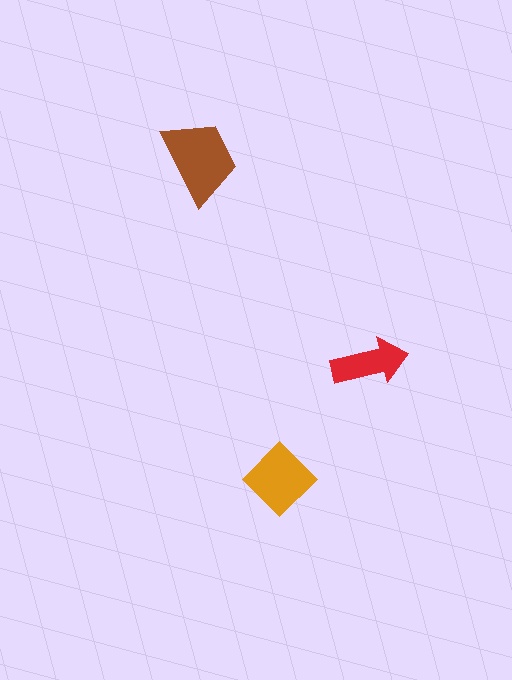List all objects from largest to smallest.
The brown trapezoid, the orange diamond, the red arrow.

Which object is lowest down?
The orange diamond is bottommost.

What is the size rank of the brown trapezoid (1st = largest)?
1st.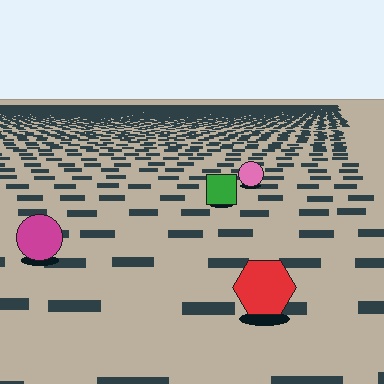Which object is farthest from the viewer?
The pink circle is farthest from the viewer. It appears smaller and the ground texture around it is denser.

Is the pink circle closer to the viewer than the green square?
No. The green square is closer — you can tell from the texture gradient: the ground texture is coarser near it.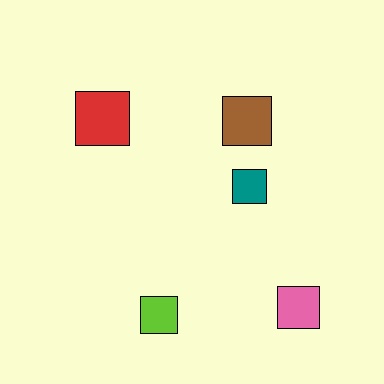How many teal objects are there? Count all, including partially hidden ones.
There is 1 teal object.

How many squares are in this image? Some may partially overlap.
There are 5 squares.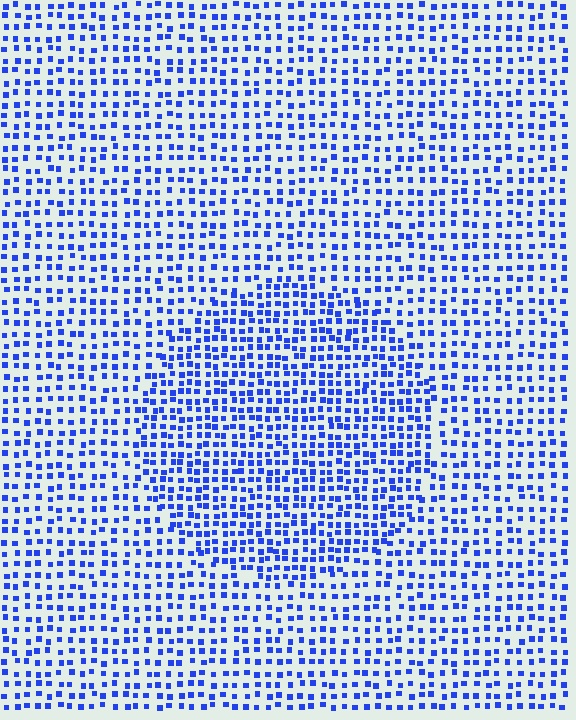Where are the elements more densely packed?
The elements are more densely packed inside the circle boundary.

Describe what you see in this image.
The image contains small blue elements arranged at two different densities. A circle-shaped region is visible where the elements are more densely packed than the surrounding area.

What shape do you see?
I see a circle.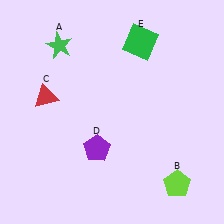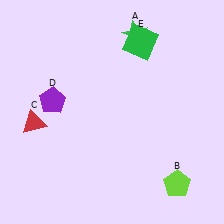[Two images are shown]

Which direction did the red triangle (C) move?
The red triangle (C) moved down.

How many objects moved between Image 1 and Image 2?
3 objects moved between the two images.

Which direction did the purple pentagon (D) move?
The purple pentagon (D) moved up.